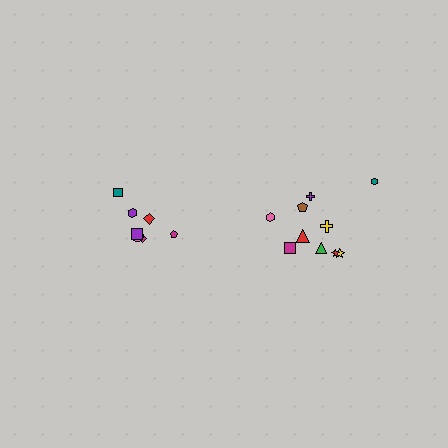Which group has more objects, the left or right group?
The right group.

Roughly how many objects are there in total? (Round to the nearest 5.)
Roughly 15 objects in total.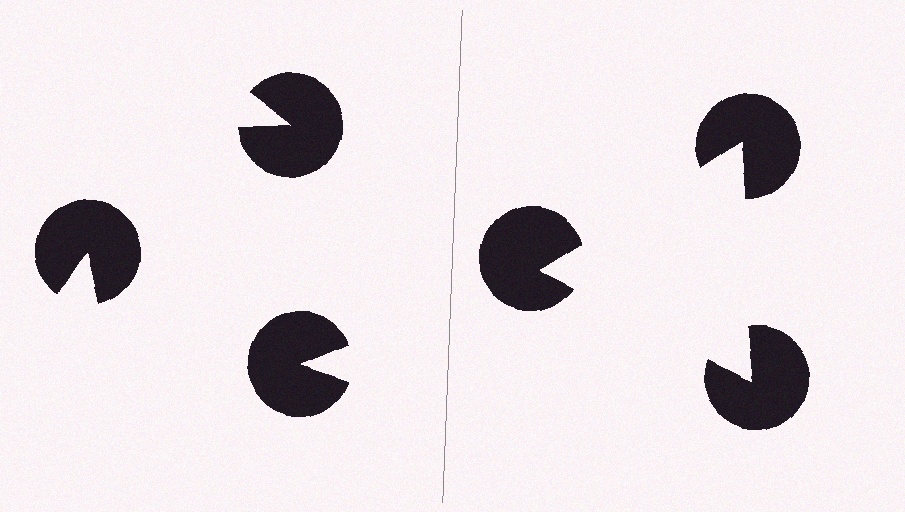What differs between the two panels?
The pac-man discs are positioned identically on both sides; only the wedge orientations differ. On the right they align to a triangle; on the left they are misaligned.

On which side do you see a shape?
An illusory triangle appears on the right side. On the left side the wedge cuts are rotated, so no coherent shape forms.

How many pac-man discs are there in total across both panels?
6 — 3 on each side.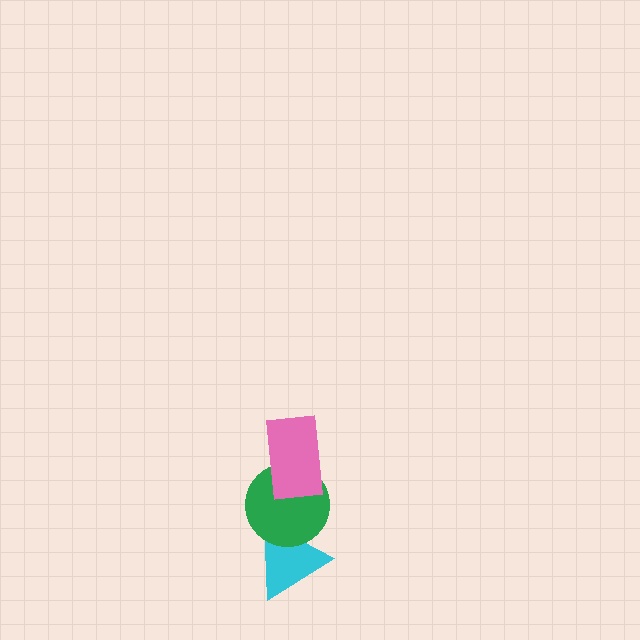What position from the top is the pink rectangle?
The pink rectangle is 1st from the top.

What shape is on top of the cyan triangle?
The green circle is on top of the cyan triangle.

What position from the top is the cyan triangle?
The cyan triangle is 3rd from the top.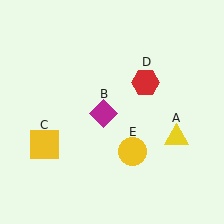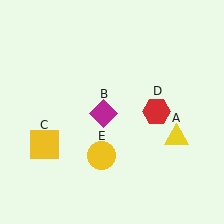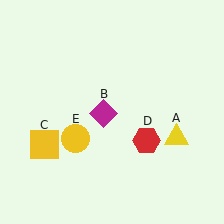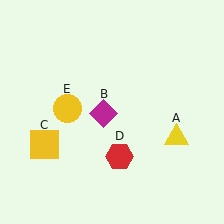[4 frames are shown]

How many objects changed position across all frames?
2 objects changed position: red hexagon (object D), yellow circle (object E).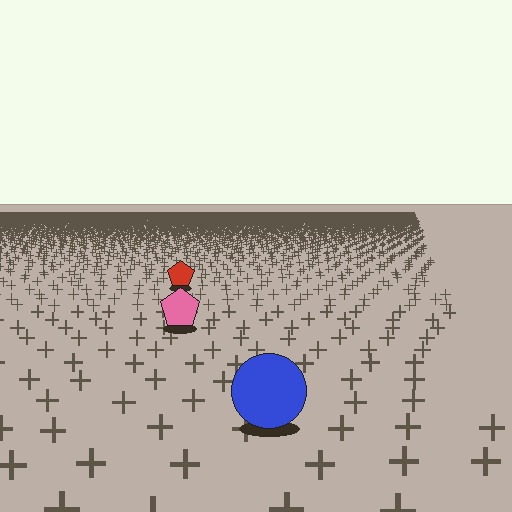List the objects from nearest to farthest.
From nearest to farthest: the blue circle, the pink pentagon, the red pentagon.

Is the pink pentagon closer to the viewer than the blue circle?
No. The blue circle is closer — you can tell from the texture gradient: the ground texture is coarser near it.